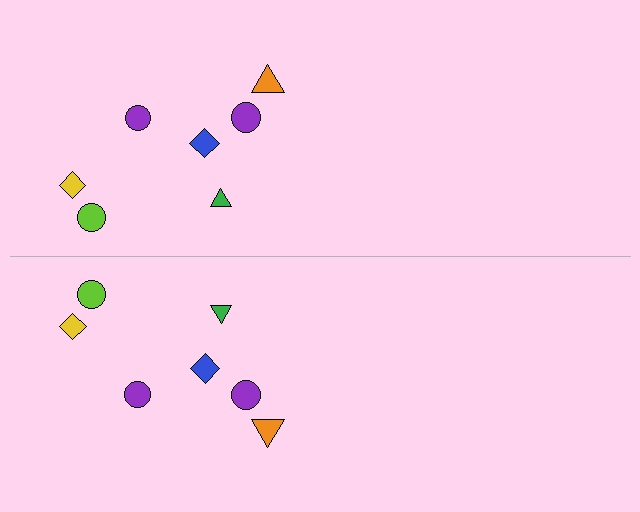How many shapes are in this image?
There are 14 shapes in this image.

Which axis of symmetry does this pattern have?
The pattern has a horizontal axis of symmetry running through the center of the image.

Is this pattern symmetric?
Yes, this pattern has bilateral (reflection) symmetry.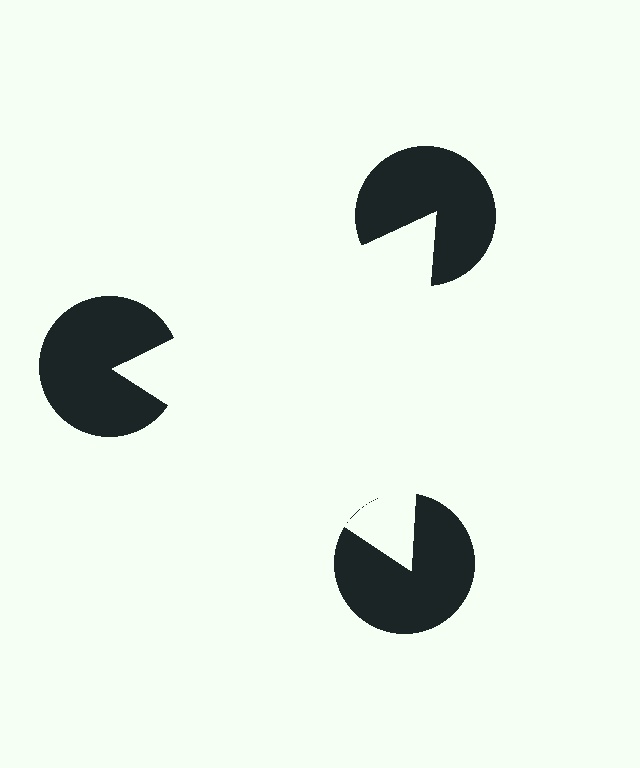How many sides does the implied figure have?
3 sides.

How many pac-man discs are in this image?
There are 3 — one at each vertex of the illusory triangle.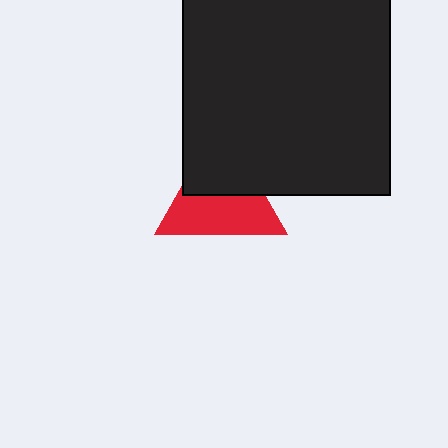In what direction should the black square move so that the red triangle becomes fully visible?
The black square should move up. That is the shortest direction to clear the overlap and leave the red triangle fully visible.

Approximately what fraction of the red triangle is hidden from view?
Roughly 43% of the red triangle is hidden behind the black square.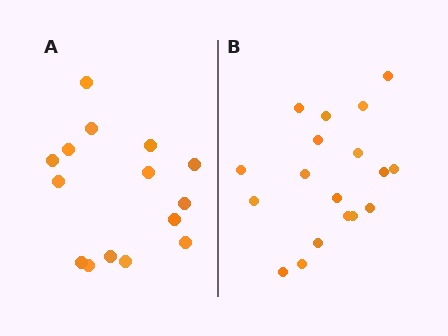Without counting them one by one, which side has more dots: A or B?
Region B (the right region) has more dots.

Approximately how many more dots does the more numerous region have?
Region B has just a few more — roughly 2 or 3 more dots than region A.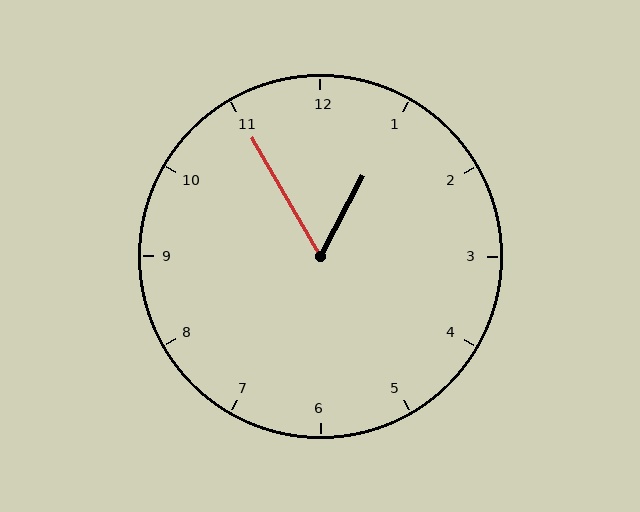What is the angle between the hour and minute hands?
Approximately 58 degrees.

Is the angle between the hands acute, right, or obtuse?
It is acute.